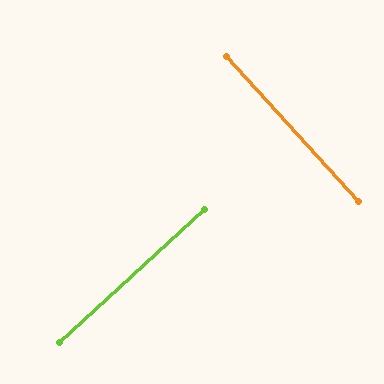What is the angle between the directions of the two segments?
Approximately 90 degrees.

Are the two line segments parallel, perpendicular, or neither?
Perpendicular — they meet at approximately 90°.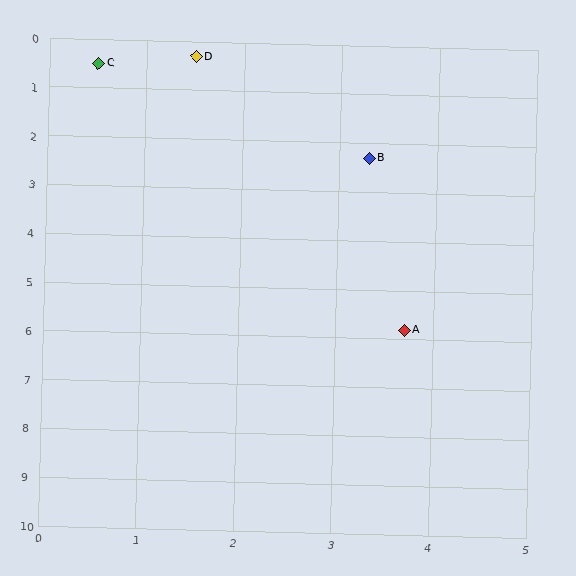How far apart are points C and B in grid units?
Points C and B are about 3.3 grid units apart.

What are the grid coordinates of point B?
Point B is at approximately (3.3, 2.3).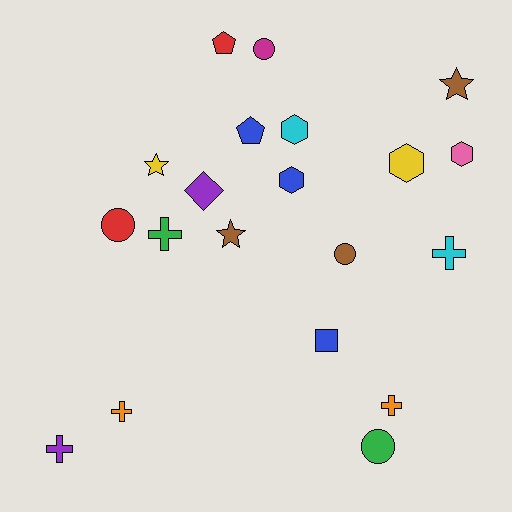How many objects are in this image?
There are 20 objects.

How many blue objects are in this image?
There are 3 blue objects.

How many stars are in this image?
There are 3 stars.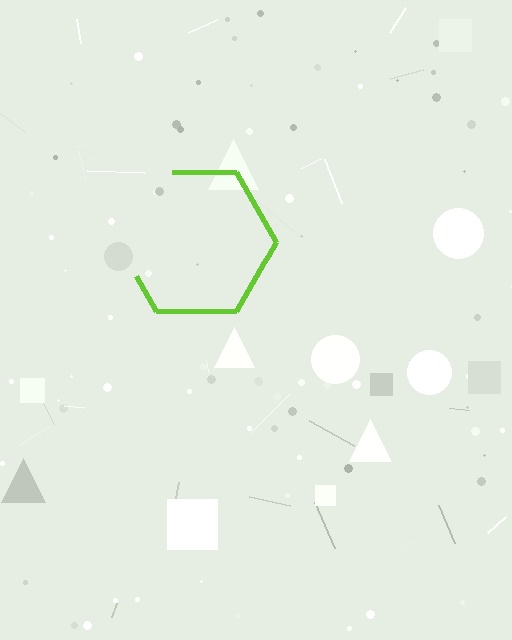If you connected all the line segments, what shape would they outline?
They would outline a hexagon.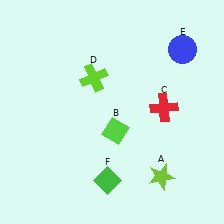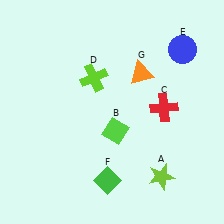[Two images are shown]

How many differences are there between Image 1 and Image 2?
There is 1 difference between the two images.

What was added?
An orange triangle (G) was added in Image 2.